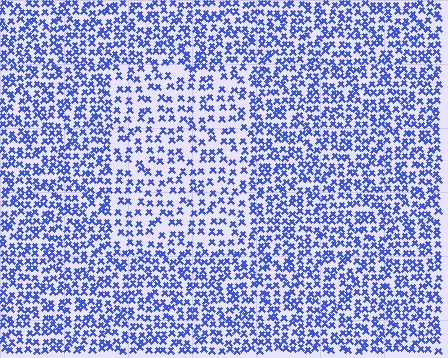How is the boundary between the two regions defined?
The boundary is defined by a change in element density (approximately 1.7x ratio). All elements are the same color, size, and shape.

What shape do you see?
I see a rectangle.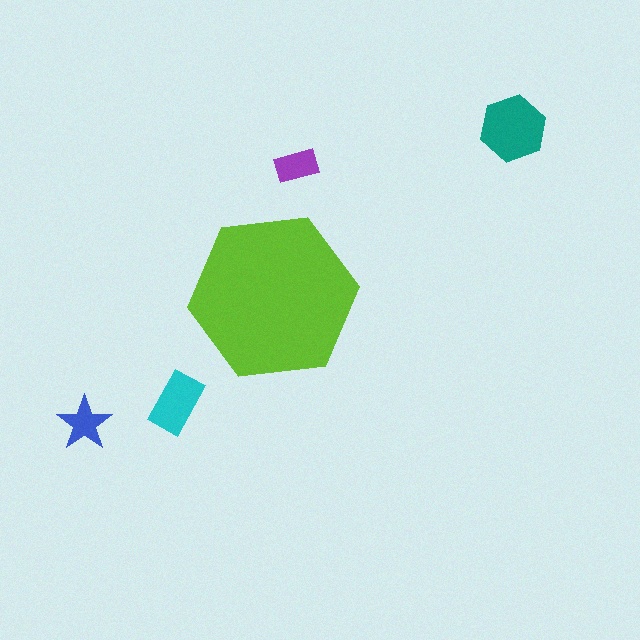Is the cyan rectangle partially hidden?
No, the cyan rectangle is fully visible.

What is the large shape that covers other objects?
A lime hexagon.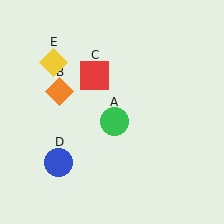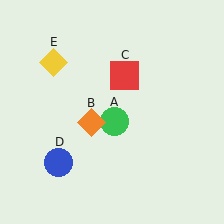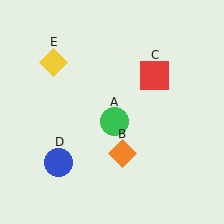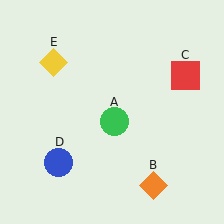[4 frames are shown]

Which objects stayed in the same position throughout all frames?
Green circle (object A) and blue circle (object D) and yellow diamond (object E) remained stationary.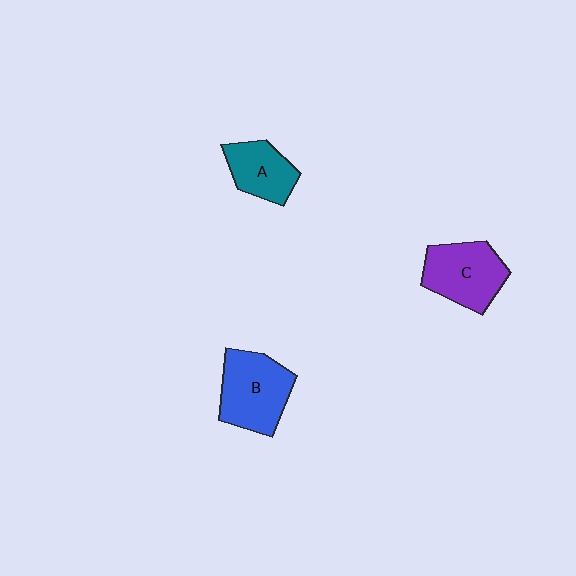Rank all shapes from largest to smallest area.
From largest to smallest: B (blue), C (purple), A (teal).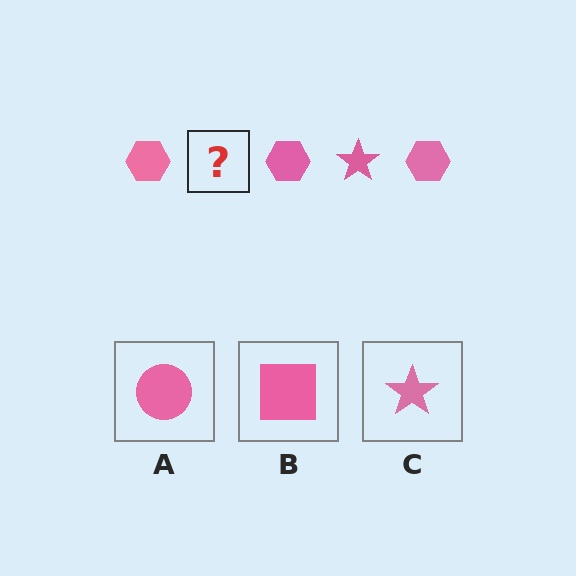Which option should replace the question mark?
Option C.